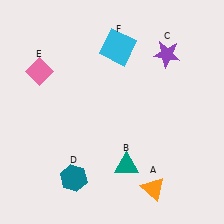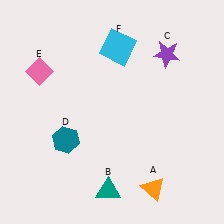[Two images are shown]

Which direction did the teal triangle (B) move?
The teal triangle (B) moved down.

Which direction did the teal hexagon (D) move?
The teal hexagon (D) moved up.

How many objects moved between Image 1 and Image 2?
2 objects moved between the two images.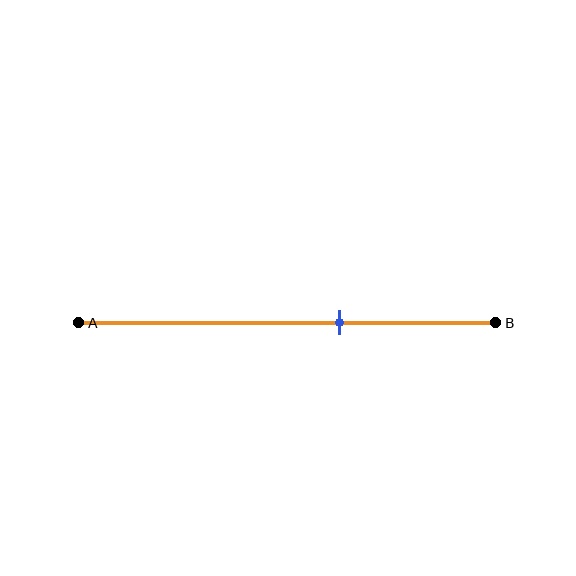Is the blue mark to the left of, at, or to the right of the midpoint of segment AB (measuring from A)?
The blue mark is to the right of the midpoint of segment AB.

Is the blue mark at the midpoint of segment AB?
No, the mark is at about 65% from A, not at the 50% midpoint.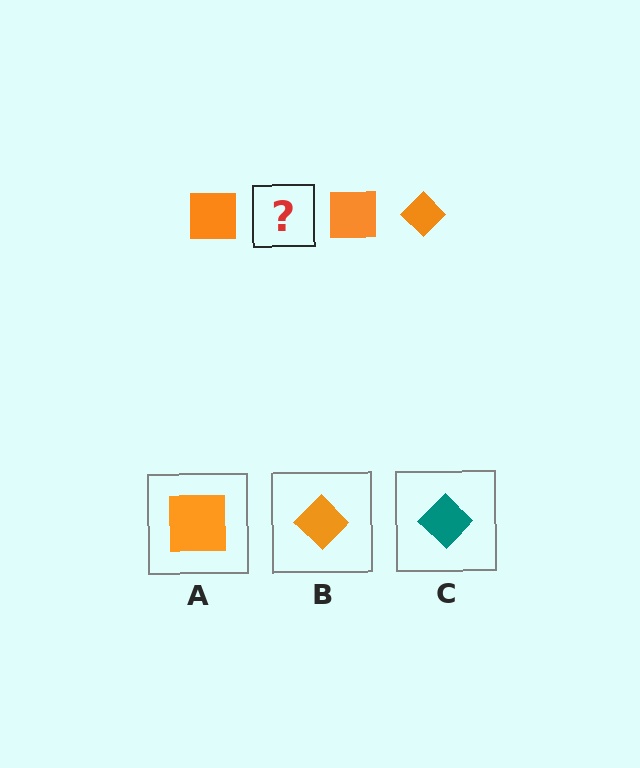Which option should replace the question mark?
Option B.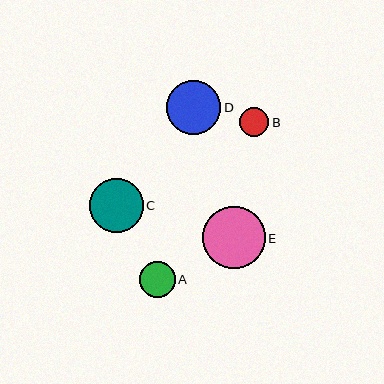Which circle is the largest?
Circle E is the largest with a size of approximately 62 pixels.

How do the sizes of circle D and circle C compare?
Circle D and circle C are approximately the same size.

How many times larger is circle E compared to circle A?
Circle E is approximately 1.8 times the size of circle A.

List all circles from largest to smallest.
From largest to smallest: E, D, C, A, B.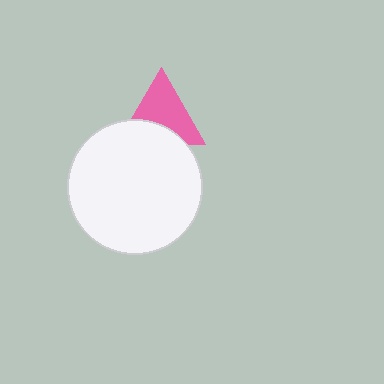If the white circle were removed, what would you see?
You would see the complete pink triangle.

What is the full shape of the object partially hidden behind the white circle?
The partially hidden object is a pink triangle.